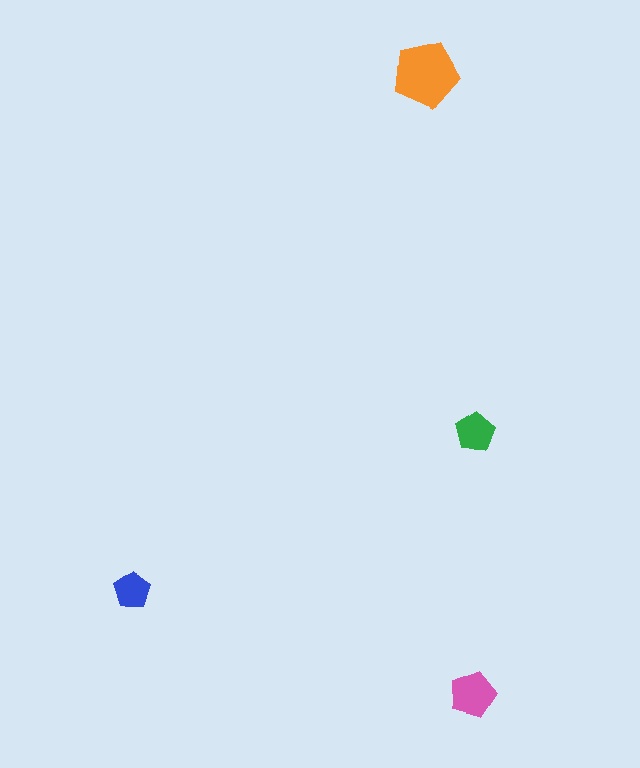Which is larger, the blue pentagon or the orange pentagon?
The orange one.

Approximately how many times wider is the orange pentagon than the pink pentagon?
About 1.5 times wider.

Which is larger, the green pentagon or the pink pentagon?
The pink one.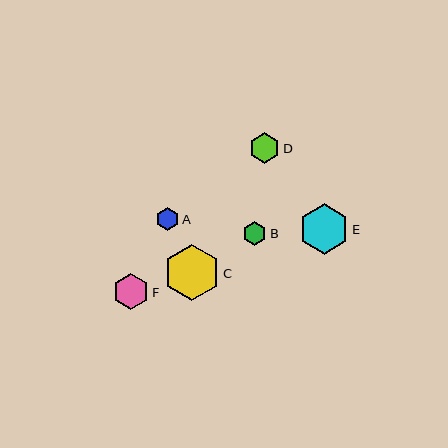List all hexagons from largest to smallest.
From largest to smallest: C, E, F, D, B, A.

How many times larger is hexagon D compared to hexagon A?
Hexagon D is approximately 1.4 times the size of hexagon A.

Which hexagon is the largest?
Hexagon C is the largest with a size of approximately 56 pixels.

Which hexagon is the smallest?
Hexagon A is the smallest with a size of approximately 22 pixels.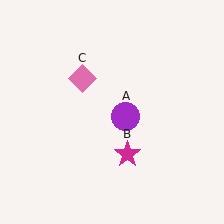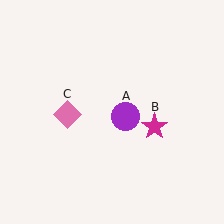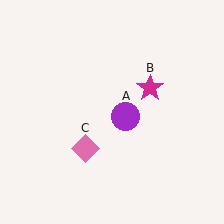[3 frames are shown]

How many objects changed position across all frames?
2 objects changed position: magenta star (object B), pink diamond (object C).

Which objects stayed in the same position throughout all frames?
Purple circle (object A) remained stationary.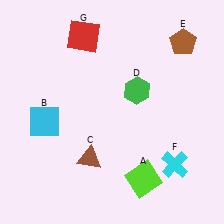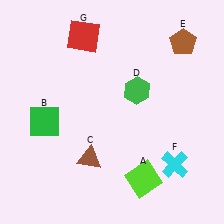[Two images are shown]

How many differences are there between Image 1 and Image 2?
There is 1 difference between the two images.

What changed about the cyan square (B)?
In Image 1, B is cyan. In Image 2, it changed to green.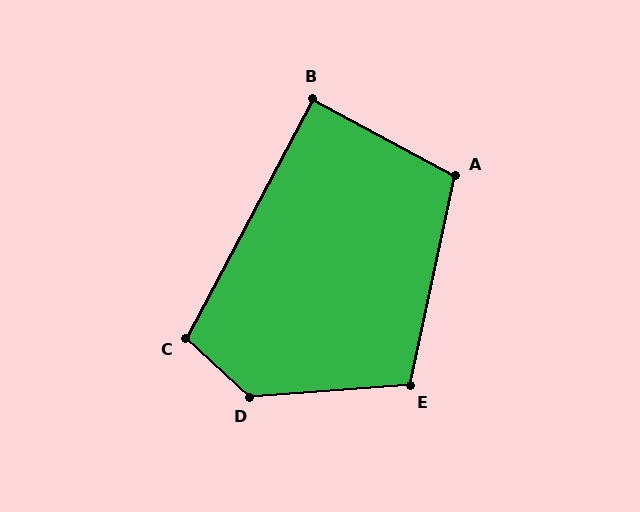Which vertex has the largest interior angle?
D, at approximately 133 degrees.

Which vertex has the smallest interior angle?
B, at approximately 90 degrees.